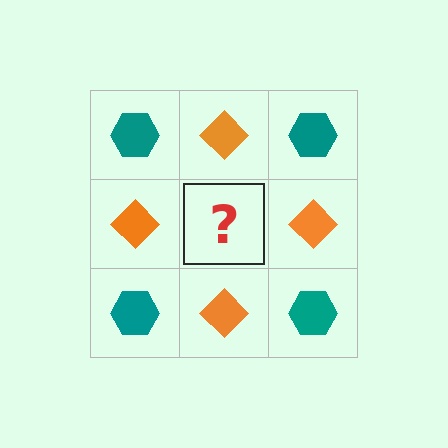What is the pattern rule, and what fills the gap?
The rule is that it alternates teal hexagon and orange diamond in a checkerboard pattern. The gap should be filled with a teal hexagon.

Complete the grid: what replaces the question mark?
The question mark should be replaced with a teal hexagon.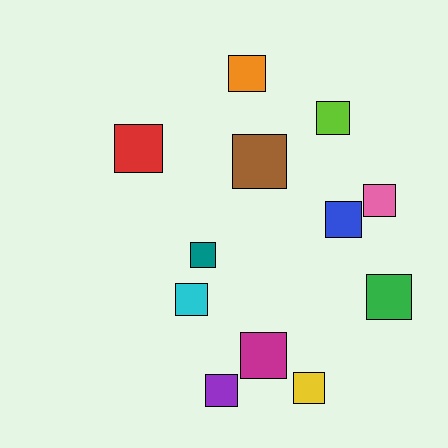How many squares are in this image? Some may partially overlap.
There are 12 squares.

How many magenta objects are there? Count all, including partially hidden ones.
There is 1 magenta object.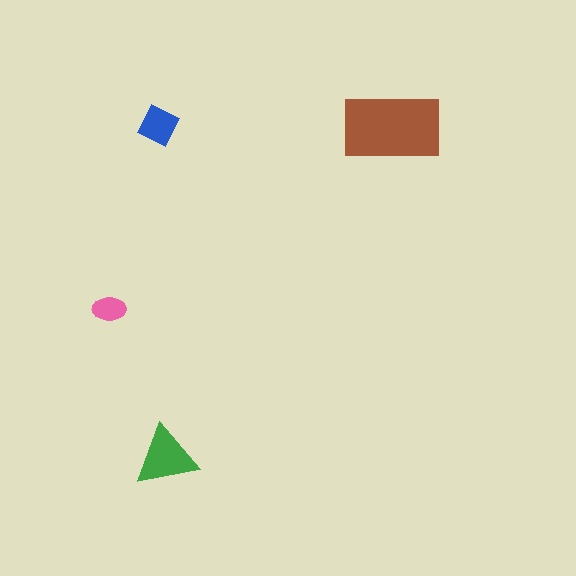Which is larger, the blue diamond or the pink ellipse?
The blue diamond.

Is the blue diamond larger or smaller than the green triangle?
Smaller.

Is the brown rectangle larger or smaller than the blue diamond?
Larger.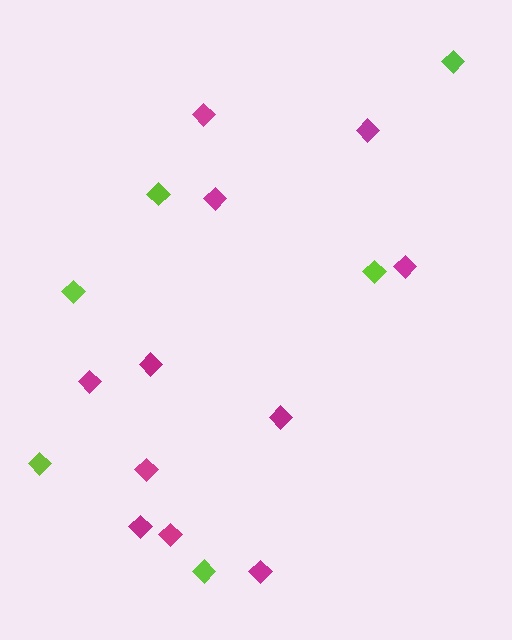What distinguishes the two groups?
There are 2 groups: one group of lime diamonds (6) and one group of magenta diamonds (11).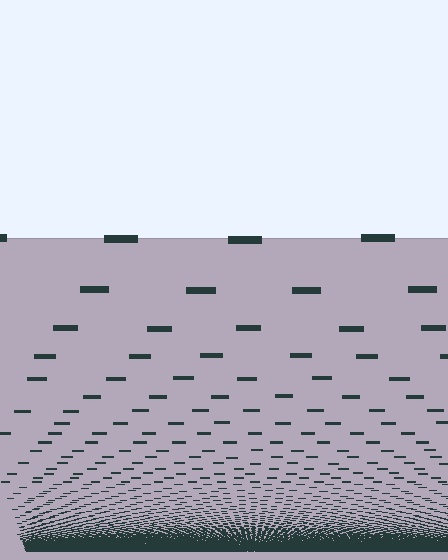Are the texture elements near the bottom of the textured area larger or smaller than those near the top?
Smaller. The gradient is inverted — elements near the bottom are smaller and denser.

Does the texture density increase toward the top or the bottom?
Density increases toward the bottom.